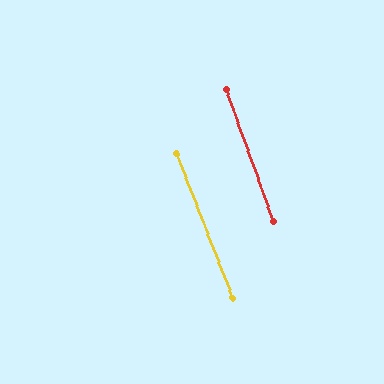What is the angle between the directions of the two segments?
Approximately 1 degree.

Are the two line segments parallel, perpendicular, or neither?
Parallel — their directions differ by only 1.4°.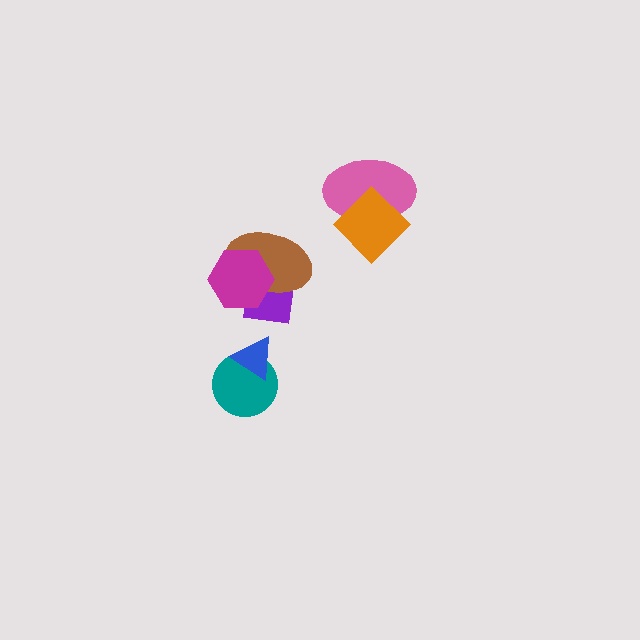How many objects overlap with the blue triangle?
1 object overlaps with the blue triangle.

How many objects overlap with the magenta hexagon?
2 objects overlap with the magenta hexagon.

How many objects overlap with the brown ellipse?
2 objects overlap with the brown ellipse.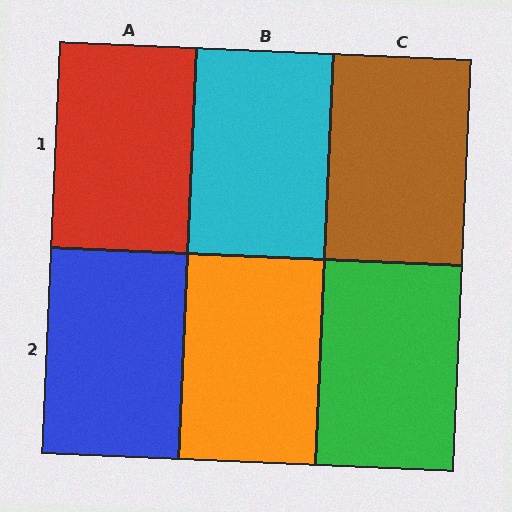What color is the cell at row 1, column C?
Brown.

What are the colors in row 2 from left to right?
Blue, orange, green.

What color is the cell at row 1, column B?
Cyan.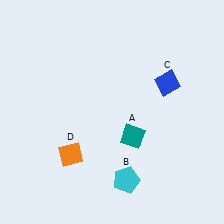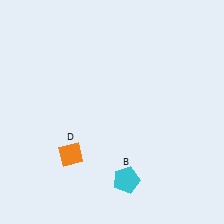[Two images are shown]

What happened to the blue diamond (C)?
The blue diamond (C) was removed in Image 2. It was in the top-right area of Image 1.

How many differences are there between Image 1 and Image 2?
There are 2 differences between the two images.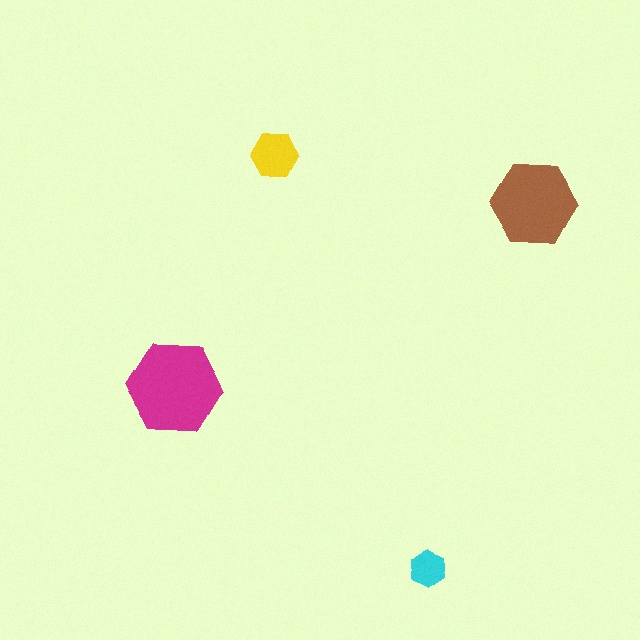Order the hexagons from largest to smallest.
the magenta one, the brown one, the yellow one, the cyan one.